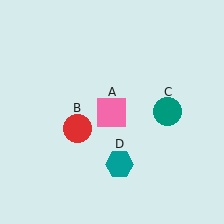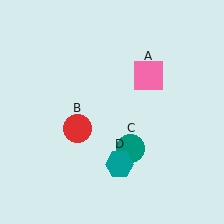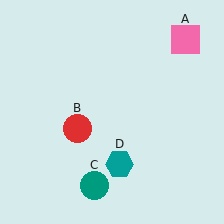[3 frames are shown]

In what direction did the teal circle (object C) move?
The teal circle (object C) moved down and to the left.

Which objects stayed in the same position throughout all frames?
Red circle (object B) and teal hexagon (object D) remained stationary.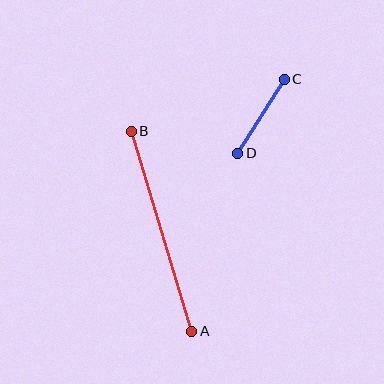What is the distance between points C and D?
The distance is approximately 88 pixels.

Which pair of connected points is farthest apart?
Points A and B are farthest apart.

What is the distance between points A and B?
The distance is approximately 209 pixels.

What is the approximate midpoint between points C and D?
The midpoint is at approximately (261, 116) pixels.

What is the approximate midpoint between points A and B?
The midpoint is at approximately (161, 231) pixels.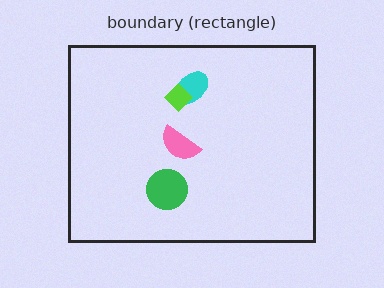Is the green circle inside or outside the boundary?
Inside.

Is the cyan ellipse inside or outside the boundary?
Inside.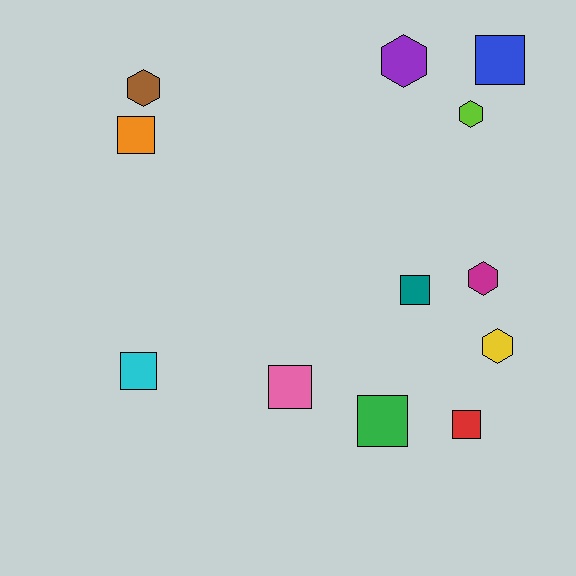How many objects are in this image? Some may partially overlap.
There are 12 objects.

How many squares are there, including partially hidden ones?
There are 7 squares.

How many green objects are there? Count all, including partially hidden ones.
There is 1 green object.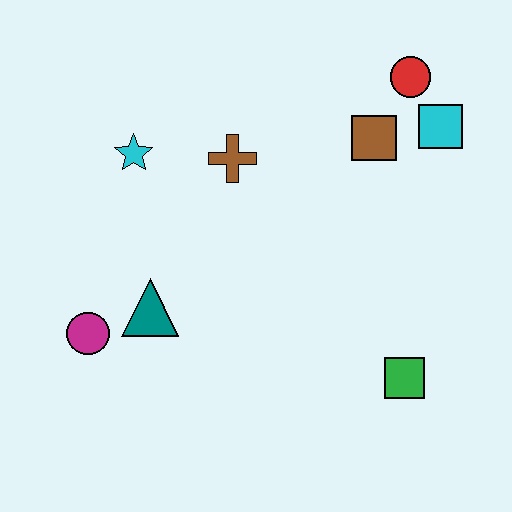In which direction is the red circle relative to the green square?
The red circle is above the green square.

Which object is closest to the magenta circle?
The teal triangle is closest to the magenta circle.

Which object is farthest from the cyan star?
The green square is farthest from the cyan star.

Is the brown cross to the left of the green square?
Yes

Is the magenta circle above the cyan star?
No